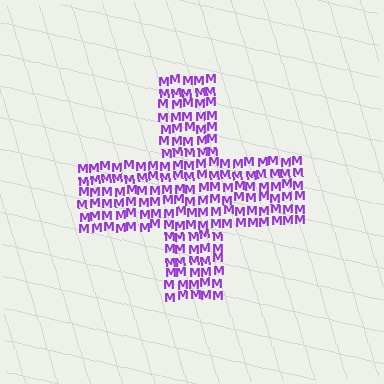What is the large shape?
The large shape is a cross.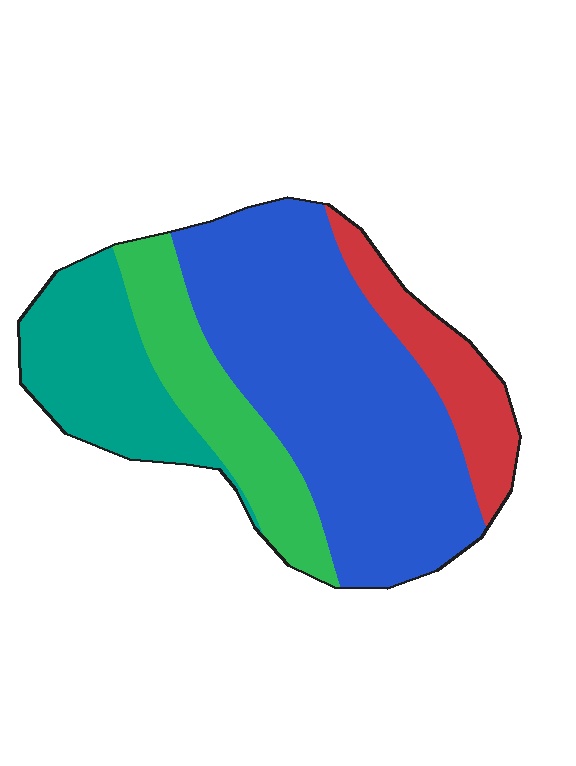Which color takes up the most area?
Blue, at roughly 50%.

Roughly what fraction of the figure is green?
Green takes up less than a quarter of the figure.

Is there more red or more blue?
Blue.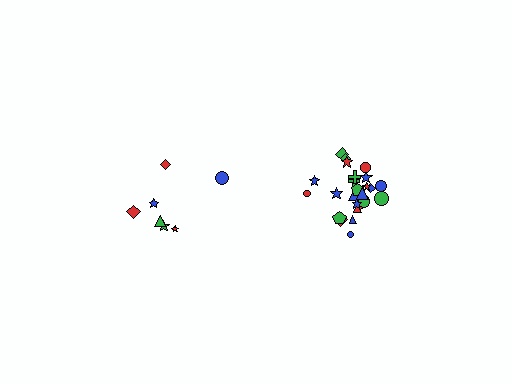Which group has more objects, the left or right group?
The right group.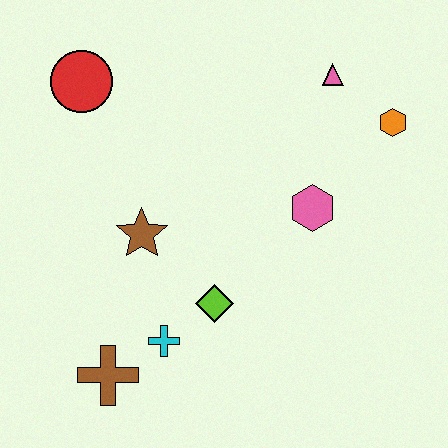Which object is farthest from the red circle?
The orange hexagon is farthest from the red circle.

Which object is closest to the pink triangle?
The orange hexagon is closest to the pink triangle.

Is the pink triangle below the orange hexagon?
No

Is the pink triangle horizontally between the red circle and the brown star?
No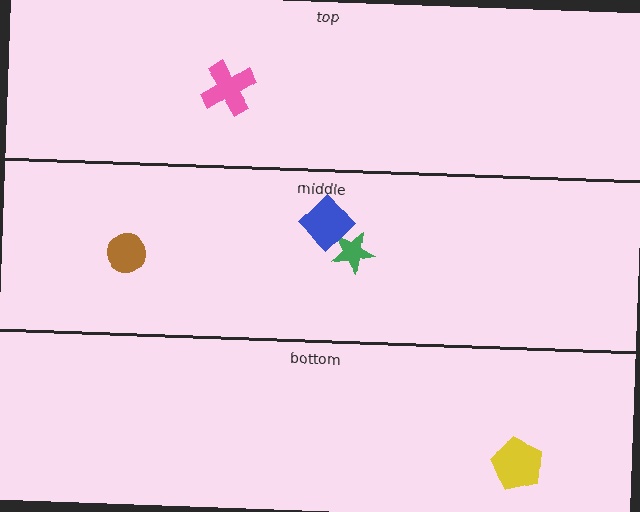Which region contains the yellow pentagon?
The bottom region.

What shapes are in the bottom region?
The yellow pentagon.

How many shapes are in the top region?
1.